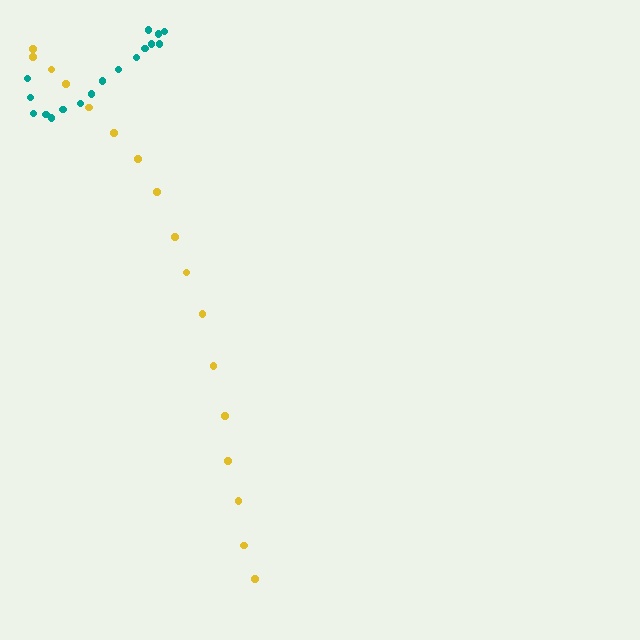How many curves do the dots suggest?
There are 2 distinct paths.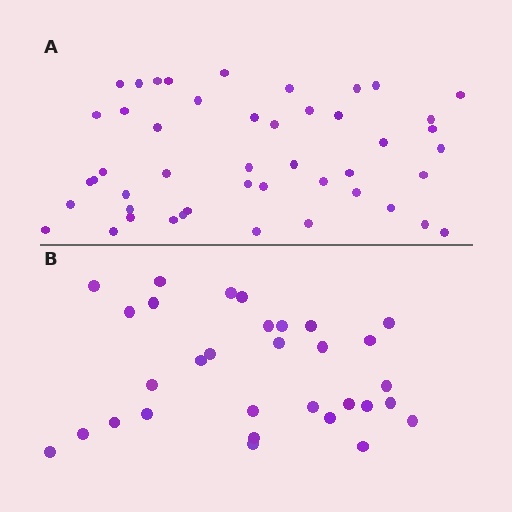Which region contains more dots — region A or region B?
Region A (the top region) has more dots.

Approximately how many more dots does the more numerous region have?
Region A has approximately 15 more dots than region B.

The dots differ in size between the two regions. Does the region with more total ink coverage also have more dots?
No. Region B has more total ink coverage because its dots are larger, but region A actually contains more individual dots. Total area can be misleading — the number of items is what matters here.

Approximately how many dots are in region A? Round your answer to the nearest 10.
About 50 dots. (The exact count is 47, which rounds to 50.)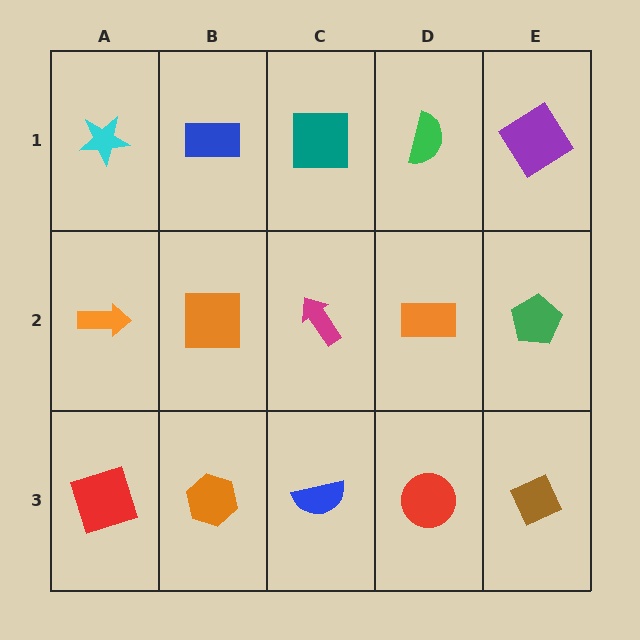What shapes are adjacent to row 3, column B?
An orange square (row 2, column B), a red square (row 3, column A), a blue semicircle (row 3, column C).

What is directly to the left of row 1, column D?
A teal square.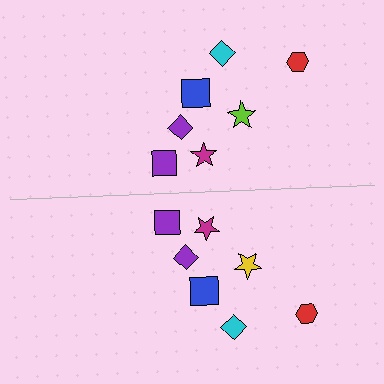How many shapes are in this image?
There are 14 shapes in this image.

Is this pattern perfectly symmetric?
No, the pattern is not perfectly symmetric. The yellow star on the bottom side breaks the symmetry — its mirror counterpart is lime.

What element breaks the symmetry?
The yellow star on the bottom side breaks the symmetry — its mirror counterpart is lime.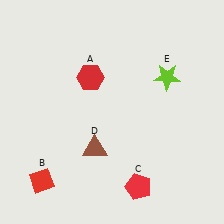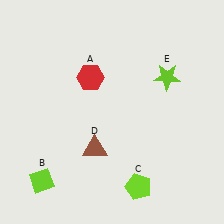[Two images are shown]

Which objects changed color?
B changed from red to lime. C changed from red to lime.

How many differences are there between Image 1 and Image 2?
There are 2 differences between the two images.